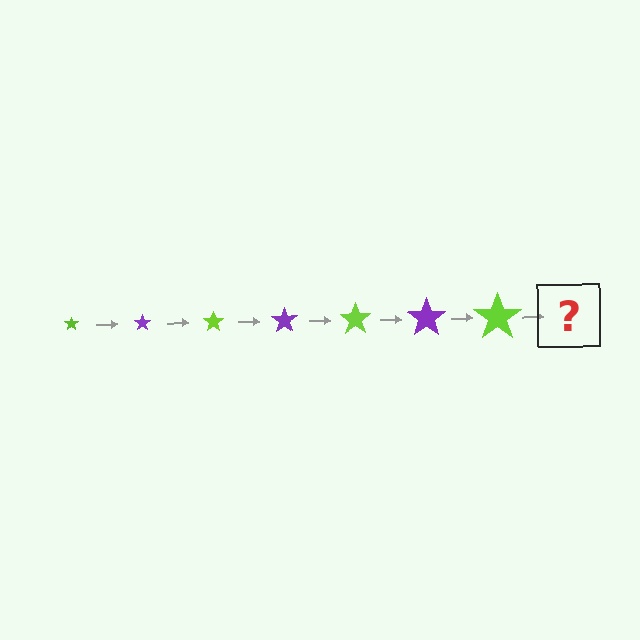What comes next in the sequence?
The next element should be a purple star, larger than the previous one.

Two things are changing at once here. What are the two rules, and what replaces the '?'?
The two rules are that the star grows larger each step and the color cycles through lime and purple. The '?' should be a purple star, larger than the previous one.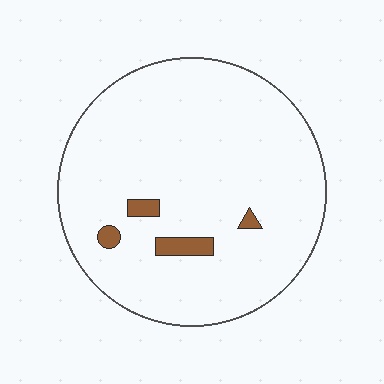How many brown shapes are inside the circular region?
4.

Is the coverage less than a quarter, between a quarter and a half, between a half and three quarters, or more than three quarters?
Less than a quarter.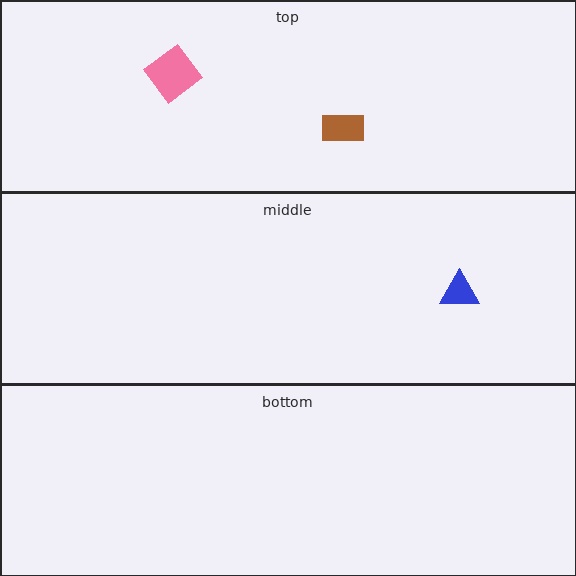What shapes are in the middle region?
The blue triangle.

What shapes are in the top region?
The pink diamond, the brown rectangle.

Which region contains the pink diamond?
The top region.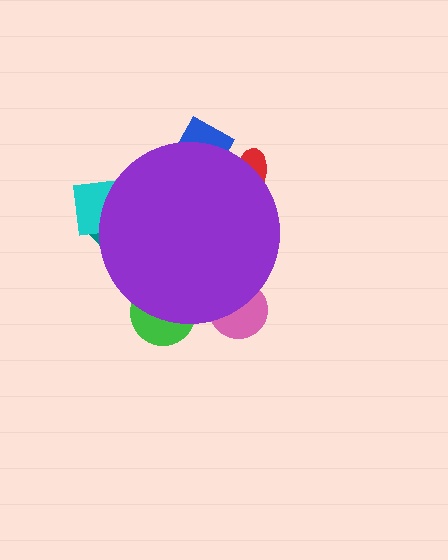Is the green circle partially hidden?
Yes, the green circle is partially hidden behind the purple circle.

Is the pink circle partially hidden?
Yes, the pink circle is partially hidden behind the purple circle.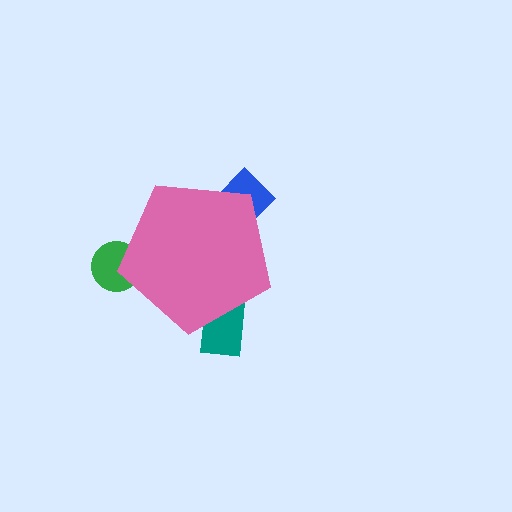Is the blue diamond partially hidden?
Yes, the blue diamond is partially hidden behind the pink pentagon.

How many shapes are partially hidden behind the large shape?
3 shapes are partially hidden.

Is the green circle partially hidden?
Yes, the green circle is partially hidden behind the pink pentagon.